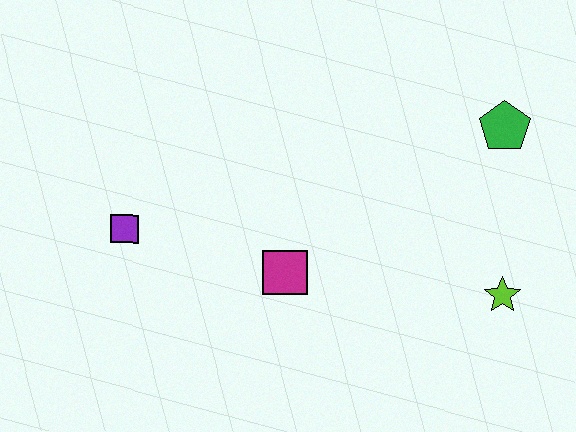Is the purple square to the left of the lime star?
Yes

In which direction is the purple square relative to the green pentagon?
The purple square is to the left of the green pentagon.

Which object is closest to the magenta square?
The purple square is closest to the magenta square.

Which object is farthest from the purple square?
The green pentagon is farthest from the purple square.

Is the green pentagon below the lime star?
No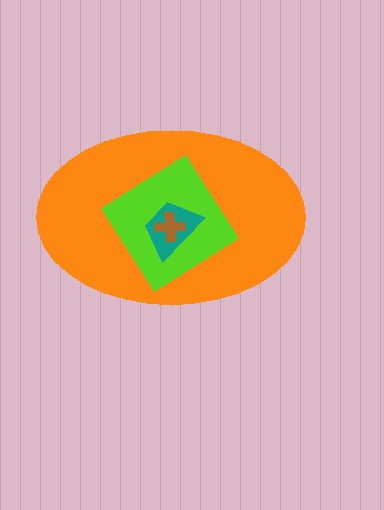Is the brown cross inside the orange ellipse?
Yes.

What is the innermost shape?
The brown cross.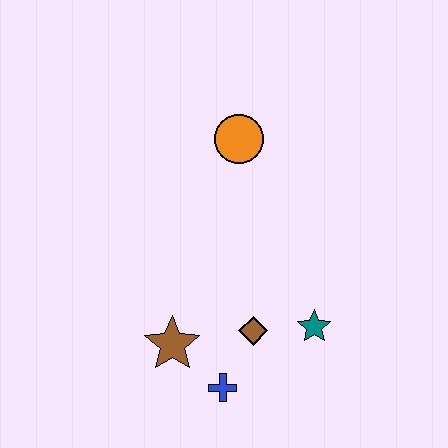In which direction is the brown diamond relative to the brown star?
The brown diamond is to the right of the brown star.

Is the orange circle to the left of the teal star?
Yes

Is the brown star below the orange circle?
Yes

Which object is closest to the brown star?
The blue cross is closest to the brown star.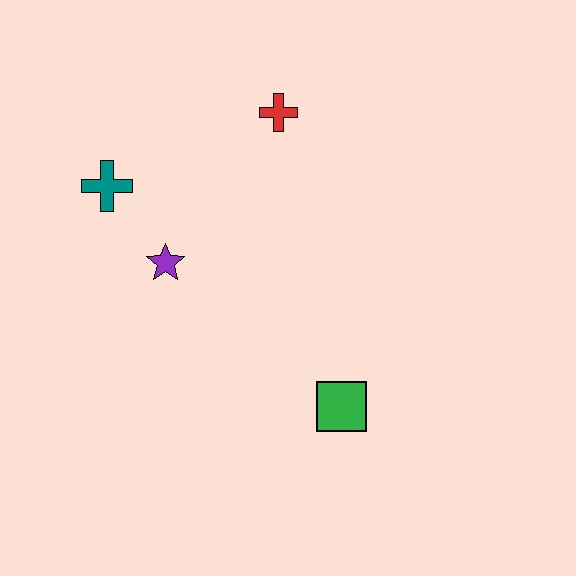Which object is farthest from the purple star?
The green square is farthest from the purple star.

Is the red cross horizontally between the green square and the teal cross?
Yes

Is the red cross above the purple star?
Yes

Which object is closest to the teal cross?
The purple star is closest to the teal cross.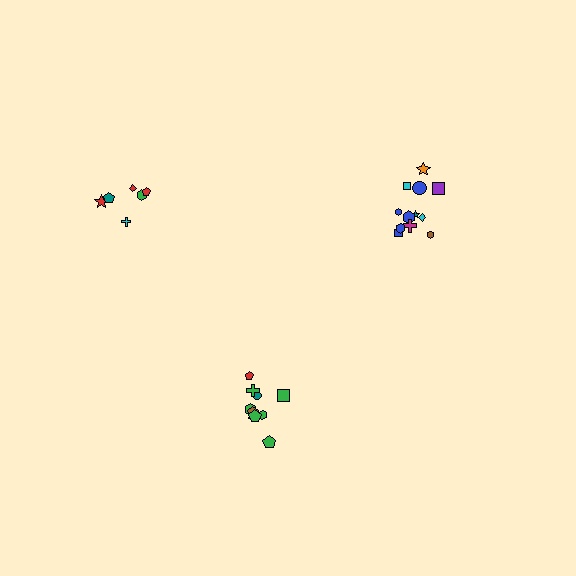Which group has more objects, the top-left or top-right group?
The top-right group.